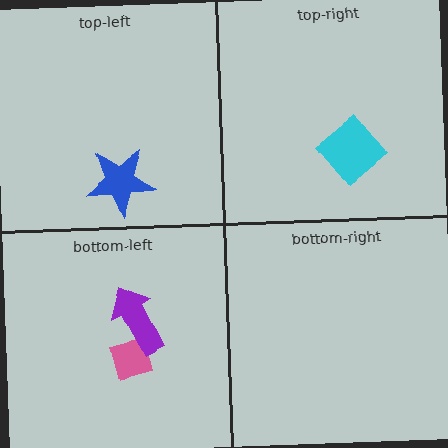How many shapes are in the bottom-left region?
2.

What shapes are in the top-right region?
The cyan diamond.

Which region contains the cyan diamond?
The top-right region.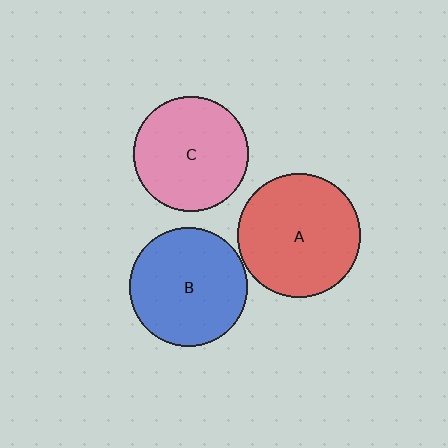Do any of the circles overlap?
No, none of the circles overlap.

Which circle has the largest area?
Circle A (red).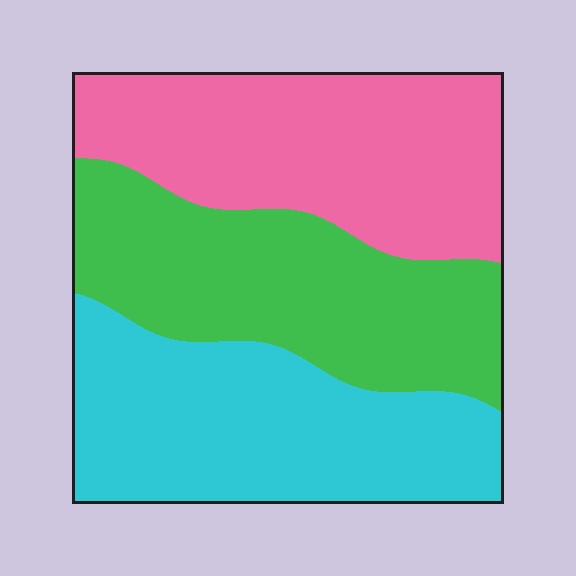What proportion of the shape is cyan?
Cyan covers roughly 35% of the shape.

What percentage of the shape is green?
Green covers 33% of the shape.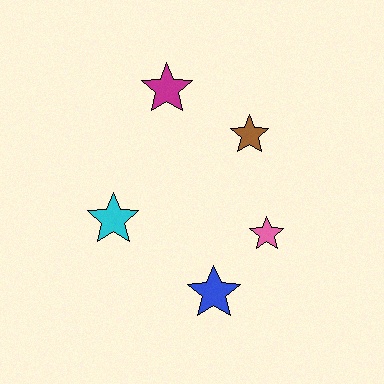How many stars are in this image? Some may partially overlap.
There are 5 stars.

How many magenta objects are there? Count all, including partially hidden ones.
There is 1 magenta object.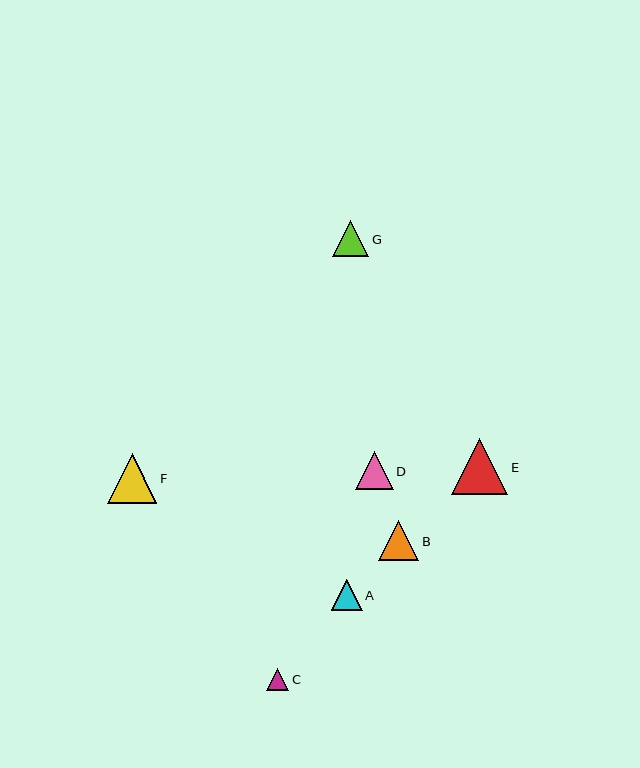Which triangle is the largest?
Triangle E is the largest with a size of approximately 56 pixels.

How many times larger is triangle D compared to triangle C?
Triangle D is approximately 1.7 times the size of triangle C.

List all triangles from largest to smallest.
From largest to smallest: E, F, B, D, G, A, C.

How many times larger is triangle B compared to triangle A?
Triangle B is approximately 1.3 times the size of triangle A.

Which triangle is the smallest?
Triangle C is the smallest with a size of approximately 22 pixels.